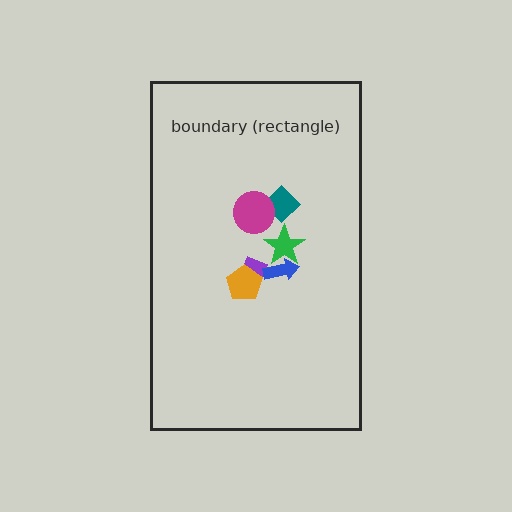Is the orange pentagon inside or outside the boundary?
Inside.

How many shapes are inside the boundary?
6 inside, 0 outside.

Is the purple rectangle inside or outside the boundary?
Inside.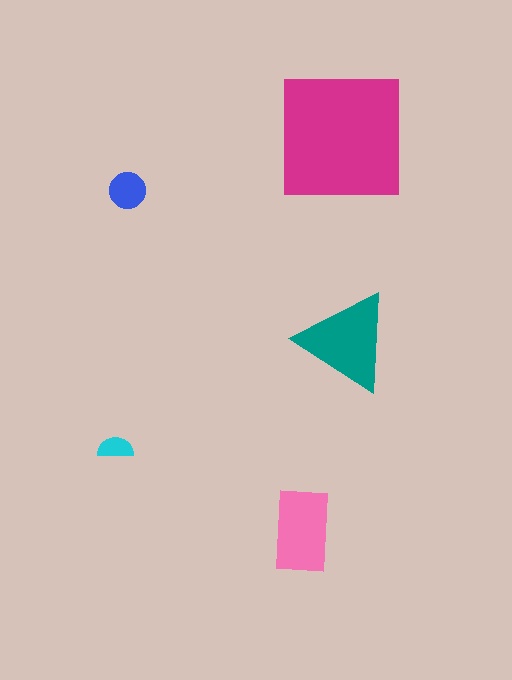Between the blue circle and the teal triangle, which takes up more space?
The teal triangle.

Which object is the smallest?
The cyan semicircle.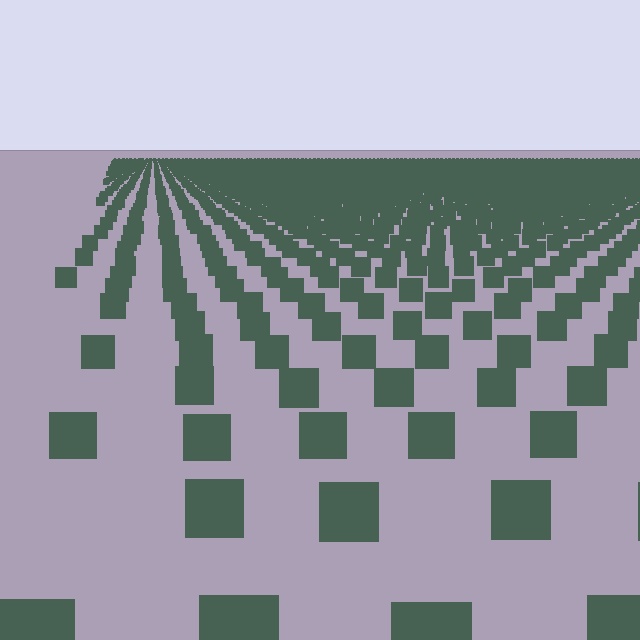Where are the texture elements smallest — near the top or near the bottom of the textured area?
Near the top.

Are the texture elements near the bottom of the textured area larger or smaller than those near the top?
Larger. Near the bottom, elements are closer to the viewer and appear at a bigger on-screen size.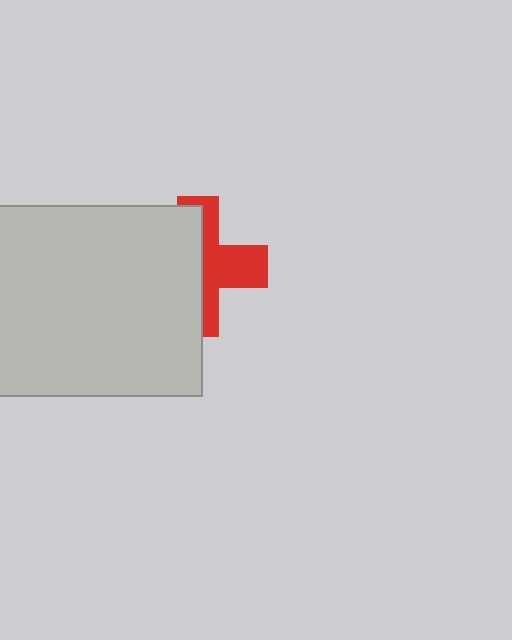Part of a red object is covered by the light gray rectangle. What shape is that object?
It is a cross.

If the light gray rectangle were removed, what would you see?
You would see the complete red cross.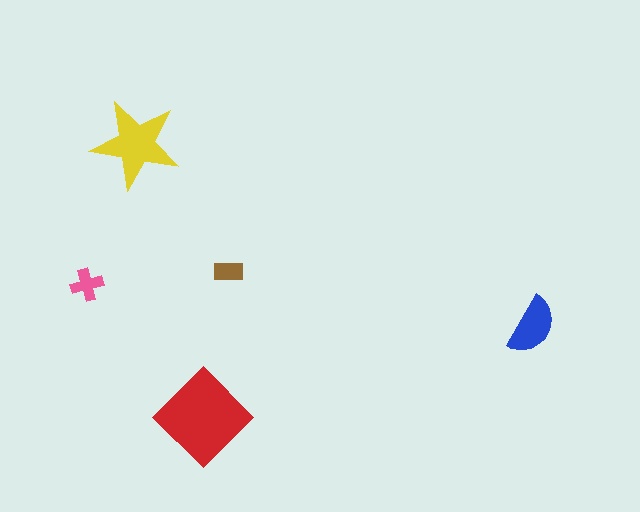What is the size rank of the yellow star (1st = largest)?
2nd.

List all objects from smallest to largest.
The brown rectangle, the pink cross, the blue semicircle, the yellow star, the red diamond.